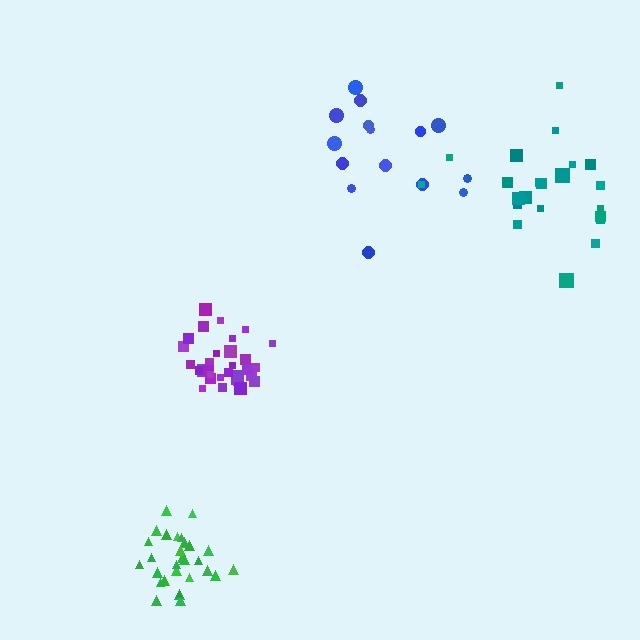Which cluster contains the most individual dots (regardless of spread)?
Purple (31).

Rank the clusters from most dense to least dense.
green, purple, blue, teal.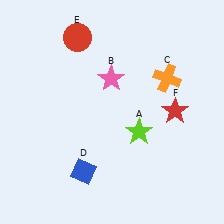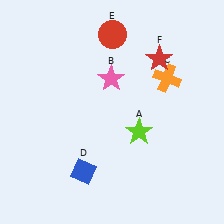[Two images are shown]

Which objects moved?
The objects that moved are: the red circle (E), the red star (F).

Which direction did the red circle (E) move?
The red circle (E) moved right.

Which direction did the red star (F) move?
The red star (F) moved up.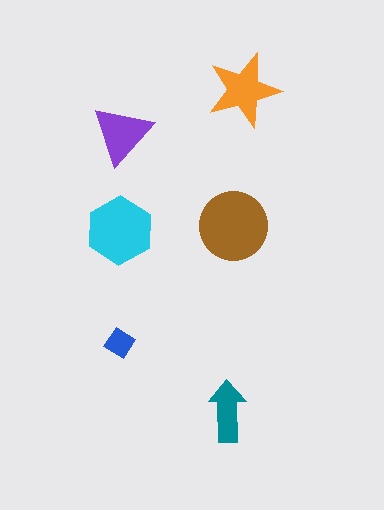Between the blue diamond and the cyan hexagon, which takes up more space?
The cyan hexagon.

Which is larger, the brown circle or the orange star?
The brown circle.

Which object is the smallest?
The blue diamond.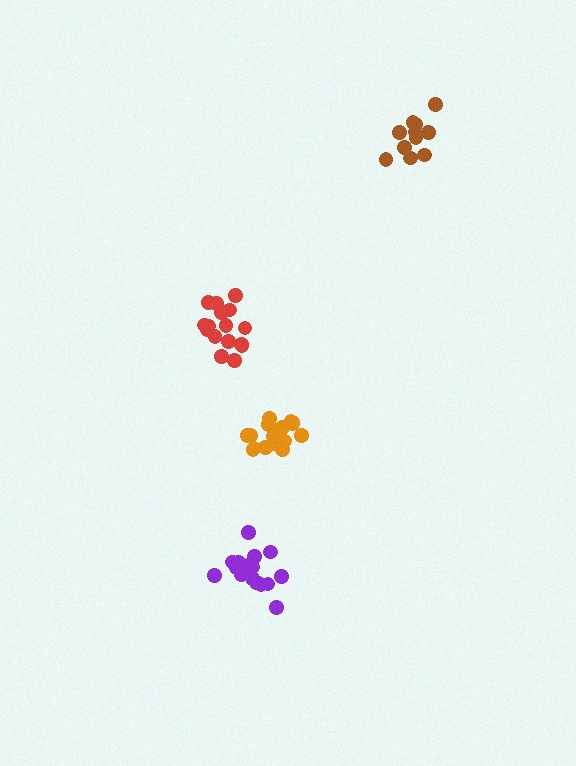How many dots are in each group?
Group 1: 17 dots, Group 2: 11 dots, Group 3: 17 dots, Group 4: 16 dots (61 total).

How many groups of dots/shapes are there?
There are 4 groups.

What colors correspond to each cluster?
The clusters are colored: purple, brown, orange, red.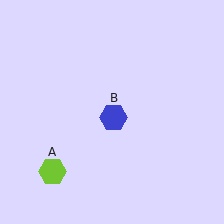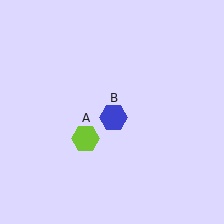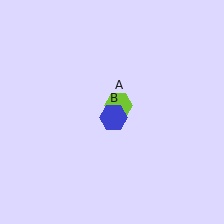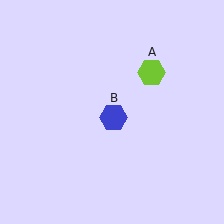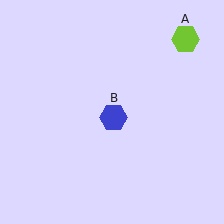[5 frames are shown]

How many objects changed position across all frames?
1 object changed position: lime hexagon (object A).